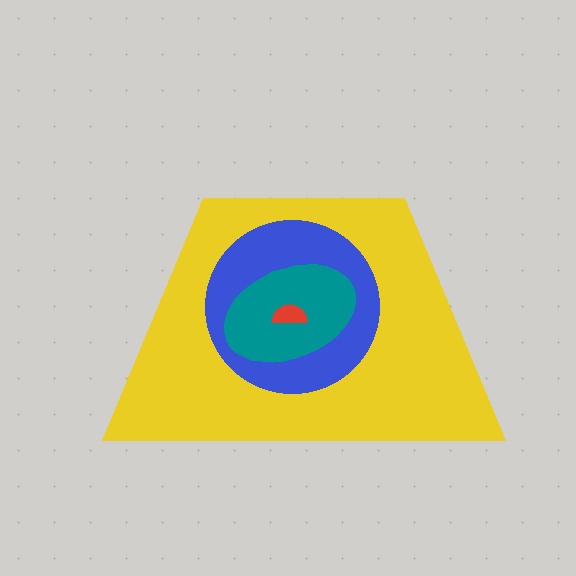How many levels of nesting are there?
4.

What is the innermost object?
The red semicircle.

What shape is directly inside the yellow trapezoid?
The blue circle.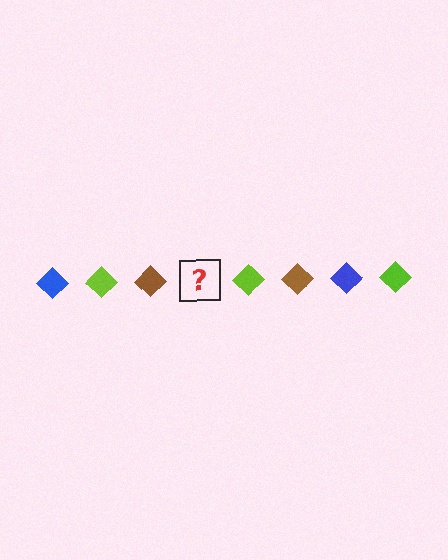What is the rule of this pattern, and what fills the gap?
The rule is that the pattern cycles through blue, lime, brown diamonds. The gap should be filled with a blue diamond.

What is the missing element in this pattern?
The missing element is a blue diamond.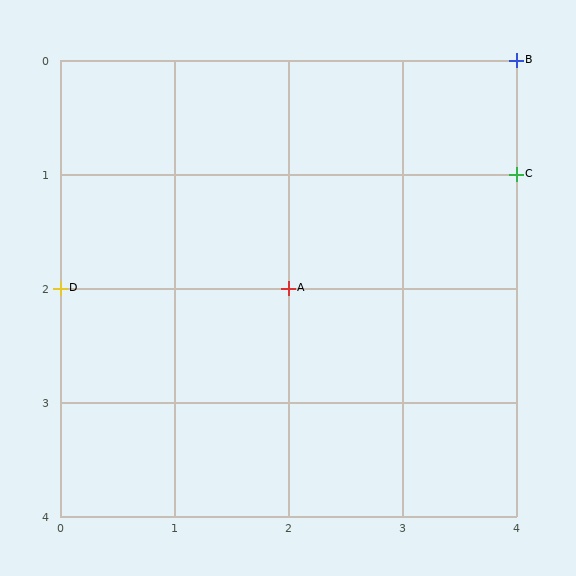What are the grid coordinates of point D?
Point D is at grid coordinates (0, 2).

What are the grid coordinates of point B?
Point B is at grid coordinates (4, 0).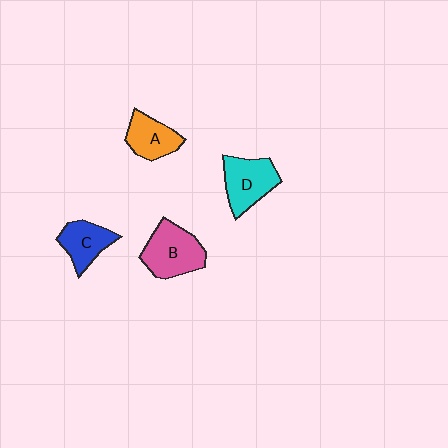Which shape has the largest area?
Shape B (pink).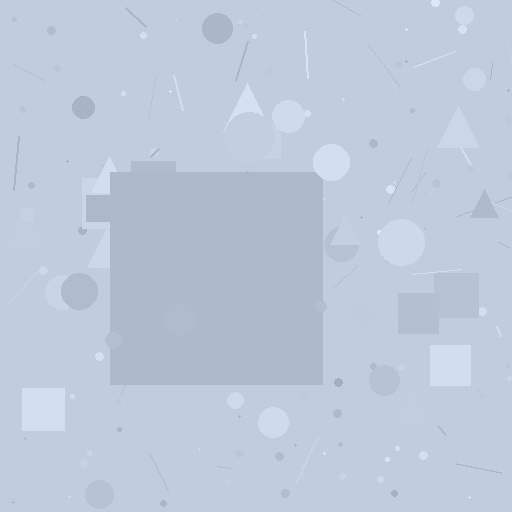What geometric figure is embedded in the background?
A square is embedded in the background.